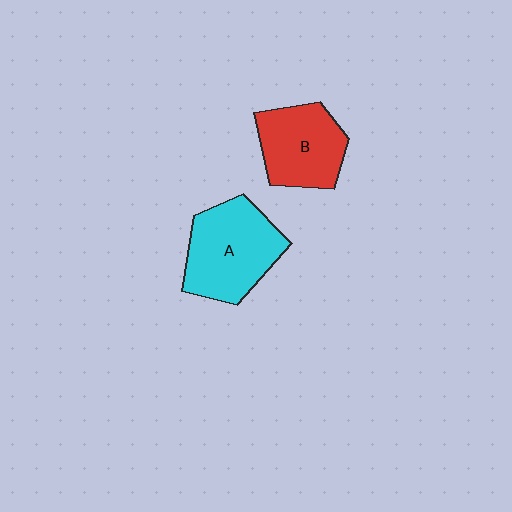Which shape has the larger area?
Shape A (cyan).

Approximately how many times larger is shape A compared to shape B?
Approximately 1.2 times.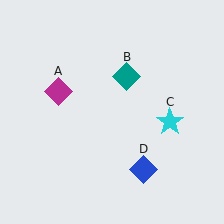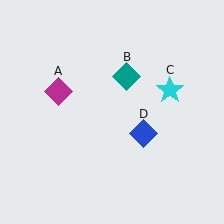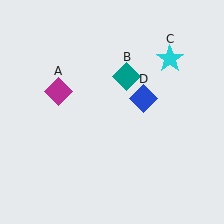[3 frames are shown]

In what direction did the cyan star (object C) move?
The cyan star (object C) moved up.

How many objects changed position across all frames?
2 objects changed position: cyan star (object C), blue diamond (object D).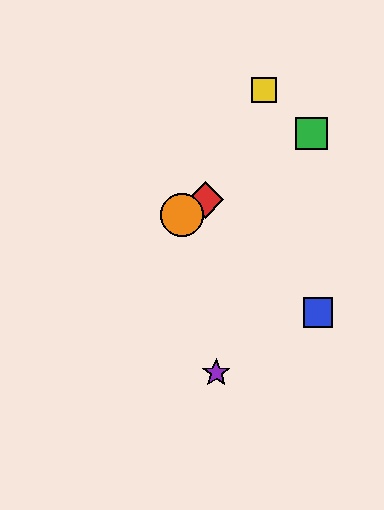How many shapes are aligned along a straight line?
3 shapes (the red diamond, the green square, the orange circle) are aligned along a straight line.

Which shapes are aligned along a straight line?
The red diamond, the green square, the orange circle are aligned along a straight line.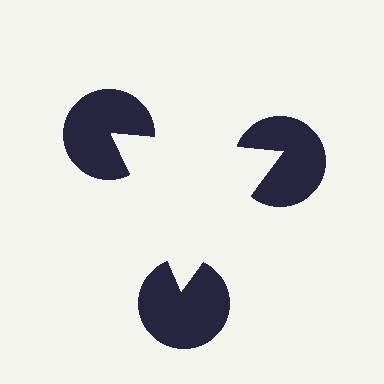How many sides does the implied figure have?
3 sides.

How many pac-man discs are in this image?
There are 3 — one at each vertex of the illusory triangle.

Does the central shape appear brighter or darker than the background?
It typically appears slightly brighter than the background, even though no actual brightness change is drawn.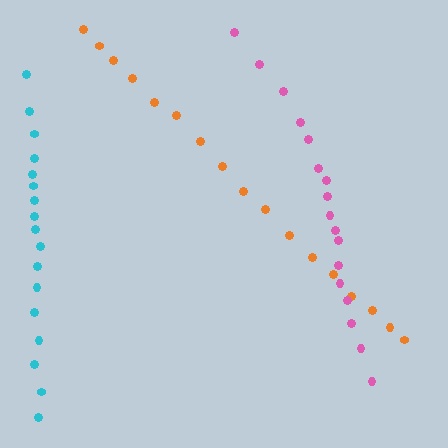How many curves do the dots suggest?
There are 3 distinct paths.